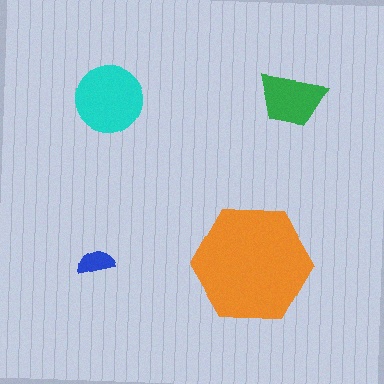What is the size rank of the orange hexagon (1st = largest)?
1st.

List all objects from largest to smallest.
The orange hexagon, the cyan circle, the green trapezoid, the blue semicircle.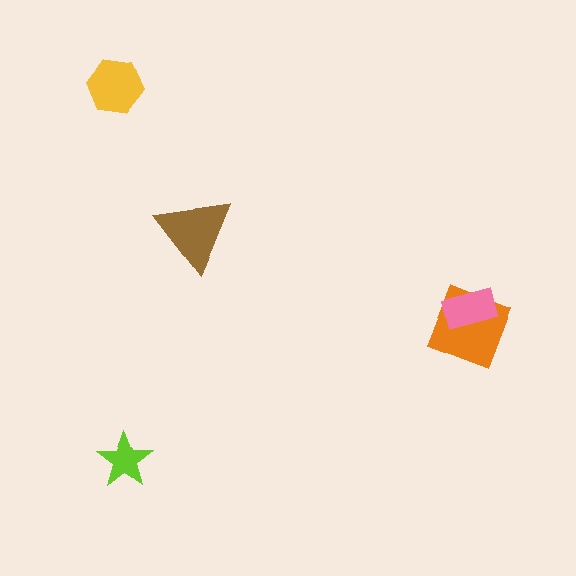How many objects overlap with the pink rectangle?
1 object overlaps with the pink rectangle.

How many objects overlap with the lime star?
0 objects overlap with the lime star.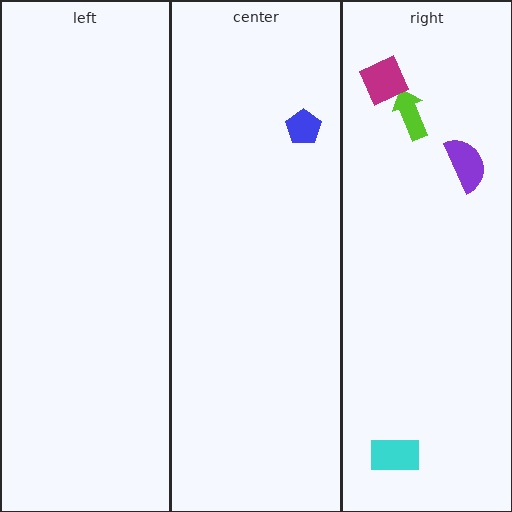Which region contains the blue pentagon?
The center region.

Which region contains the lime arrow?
The right region.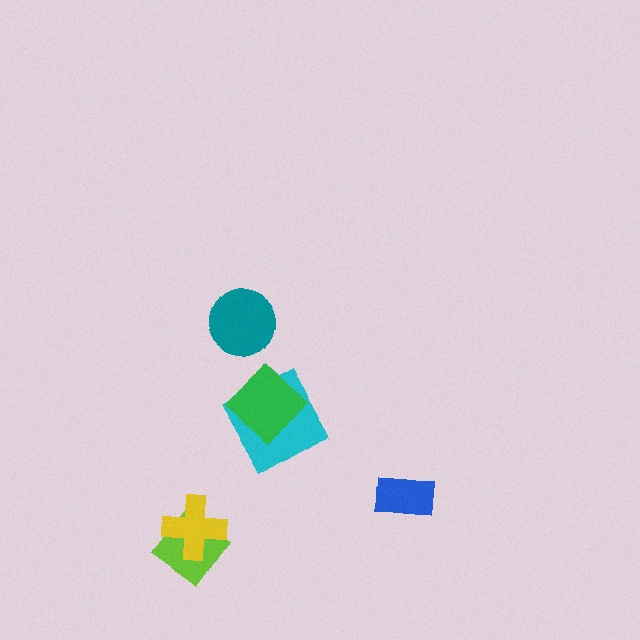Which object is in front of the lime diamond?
The yellow cross is in front of the lime diamond.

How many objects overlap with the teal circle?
0 objects overlap with the teal circle.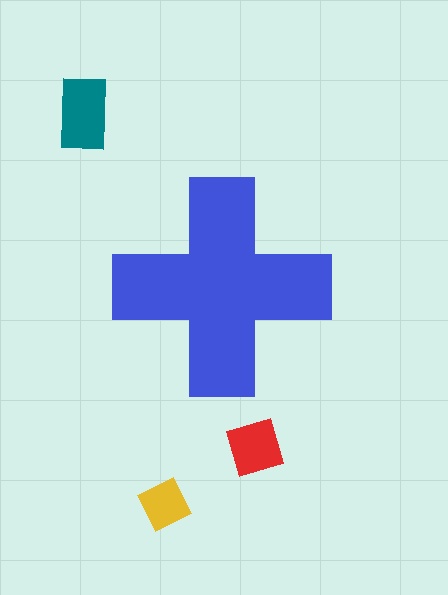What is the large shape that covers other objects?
A blue cross.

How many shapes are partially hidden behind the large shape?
0 shapes are partially hidden.